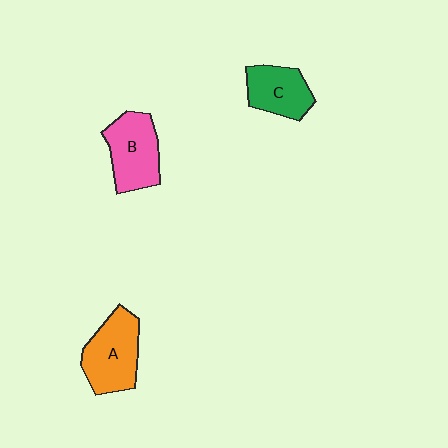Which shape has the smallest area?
Shape C (green).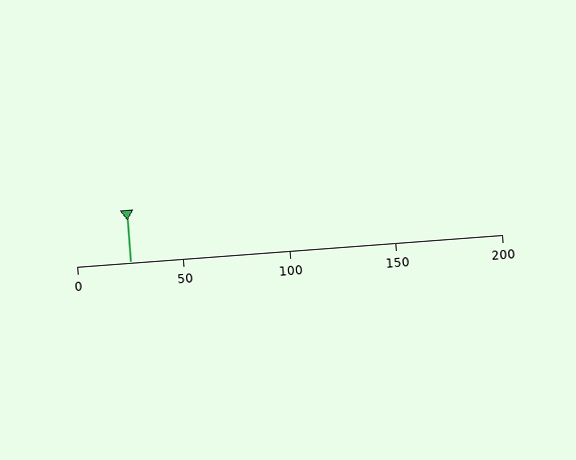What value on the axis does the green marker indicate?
The marker indicates approximately 25.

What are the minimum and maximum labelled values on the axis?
The axis runs from 0 to 200.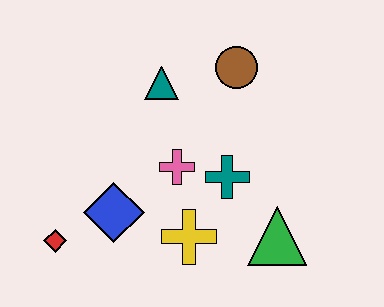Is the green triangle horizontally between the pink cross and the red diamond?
No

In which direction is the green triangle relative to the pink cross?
The green triangle is to the right of the pink cross.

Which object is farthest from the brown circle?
The red diamond is farthest from the brown circle.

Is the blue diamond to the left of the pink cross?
Yes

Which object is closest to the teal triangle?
The brown circle is closest to the teal triangle.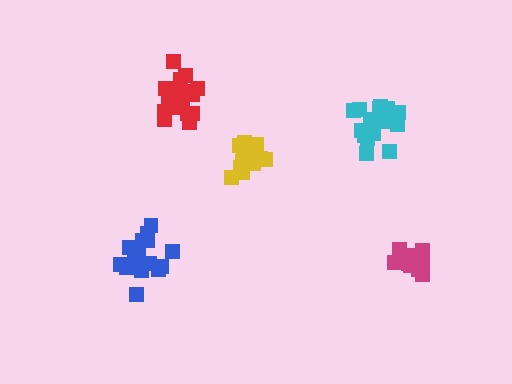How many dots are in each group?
Group 1: 13 dots, Group 2: 18 dots, Group 3: 17 dots, Group 4: 18 dots, Group 5: 15 dots (81 total).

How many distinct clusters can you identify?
There are 5 distinct clusters.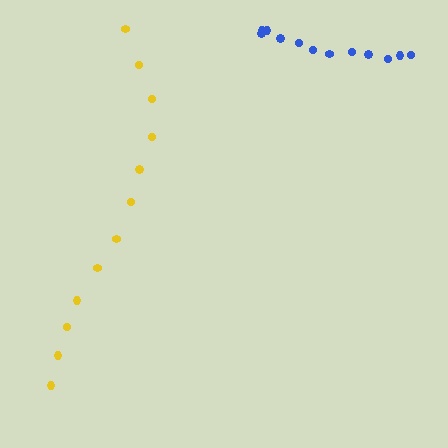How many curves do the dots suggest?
There are 2 distinct paths.